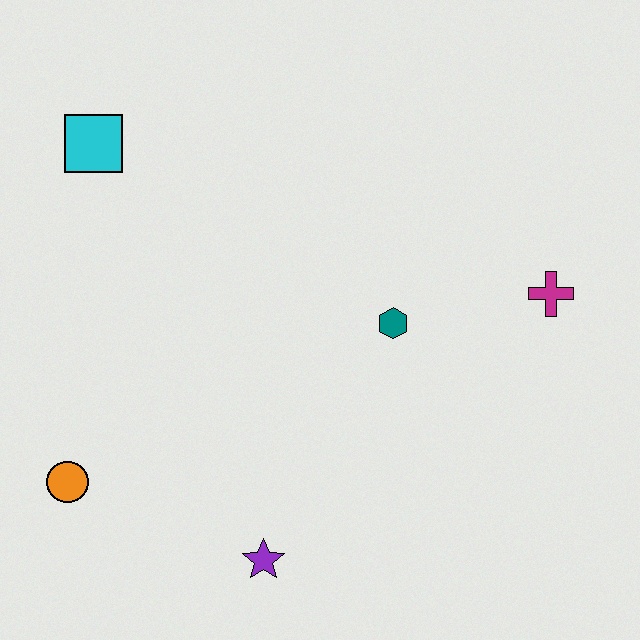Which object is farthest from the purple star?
The cyan square is farthest from the purple star.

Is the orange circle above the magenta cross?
No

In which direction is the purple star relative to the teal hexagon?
The purple star is below the teal hexagon.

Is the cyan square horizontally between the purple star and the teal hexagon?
No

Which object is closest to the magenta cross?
The teal hexagon is closest to the magenta cross.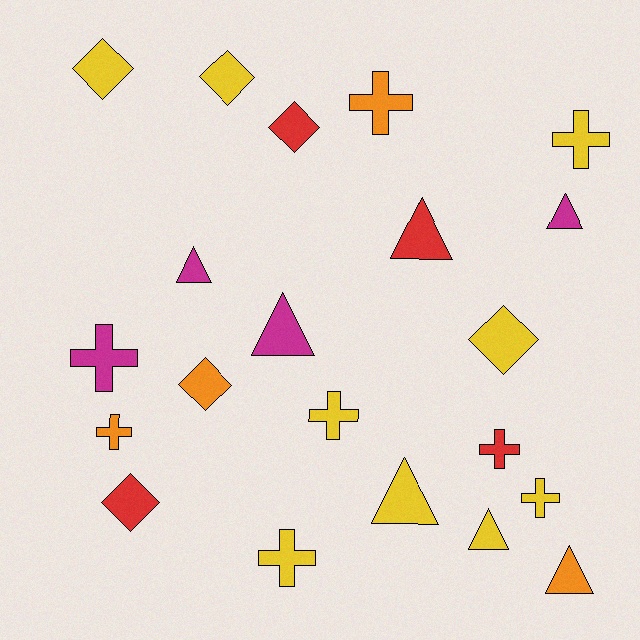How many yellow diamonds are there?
There are 3 yellow diamonds.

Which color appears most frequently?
Yellow, with 9 objects.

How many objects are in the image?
There are 21 objects.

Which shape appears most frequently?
Cross, with 8 objects.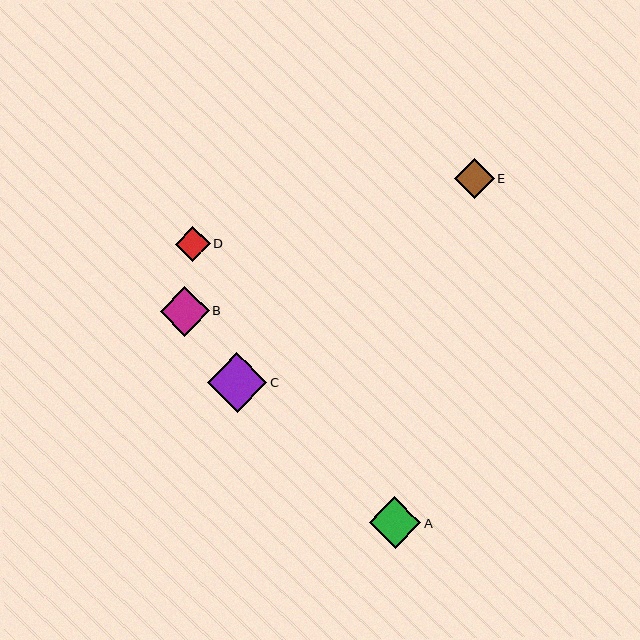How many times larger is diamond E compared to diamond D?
Diamond E is approximately 1.1 times the size of diamond D.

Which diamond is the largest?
Diamond C is the largest with a size of approximately 60 pixels.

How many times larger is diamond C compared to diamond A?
Diamond C is approximately 1.2 times the size of diamond A.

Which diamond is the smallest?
Diamond D is the smallest with a size of approximately 35 pixels.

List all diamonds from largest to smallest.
From largest to smallest: C, A, B, E, D.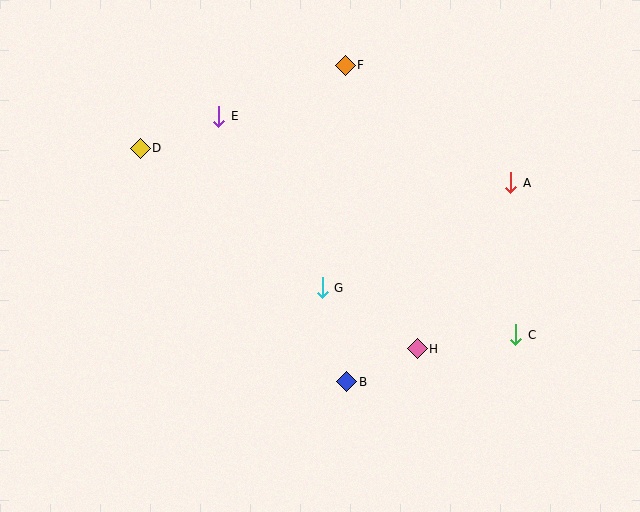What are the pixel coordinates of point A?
Point A is at (511, 183).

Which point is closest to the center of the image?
Point G at (322, 288) is closest to the center.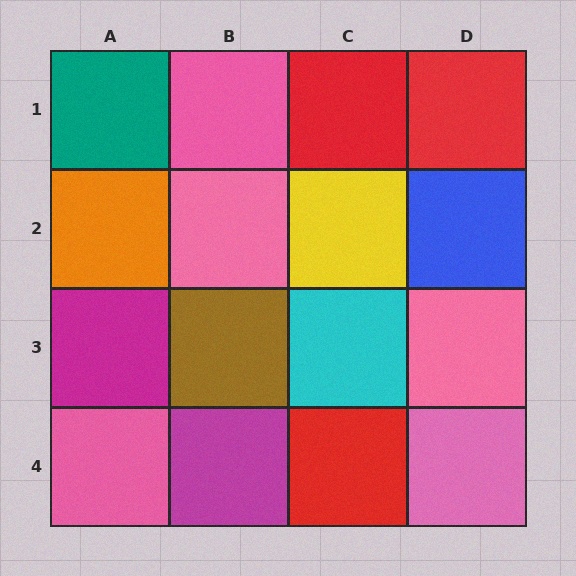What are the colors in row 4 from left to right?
Pink, magenta, red, pink.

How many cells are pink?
5 cells are pink.